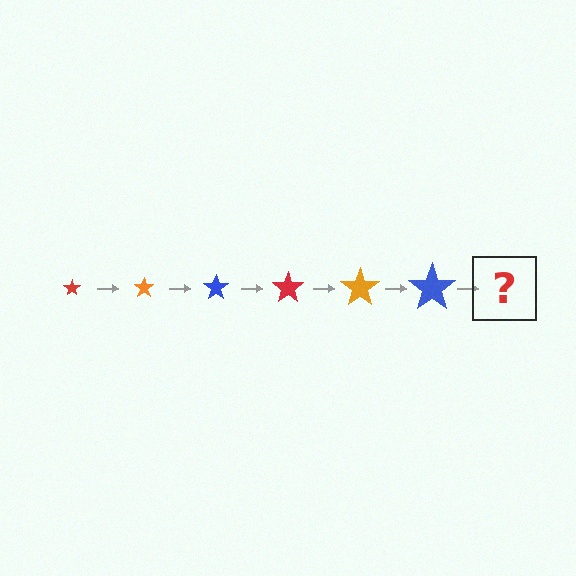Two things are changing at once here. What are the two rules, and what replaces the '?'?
The two rules are that the star grows larger each step and the color cycles through red, orange, and blue. The '?' should be a red star, larger than the previous one.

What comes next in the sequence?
The next element should be a red star, larger than the previous one.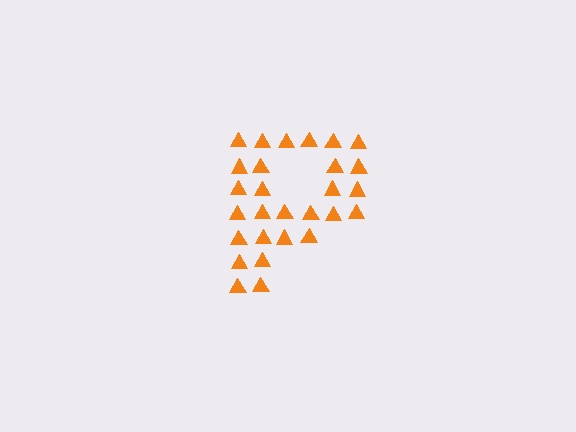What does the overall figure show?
The overall figure shows the letter P.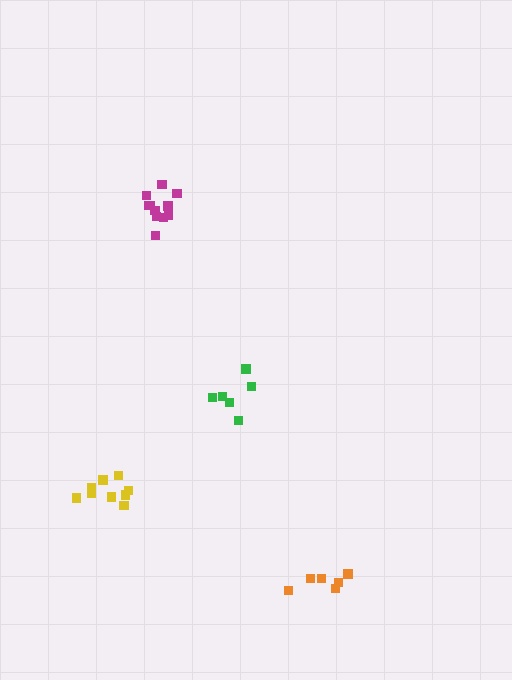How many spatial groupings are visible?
There are 4 spatial groupings.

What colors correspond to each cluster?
The clusters are colored: green, magenta, yellow, orange.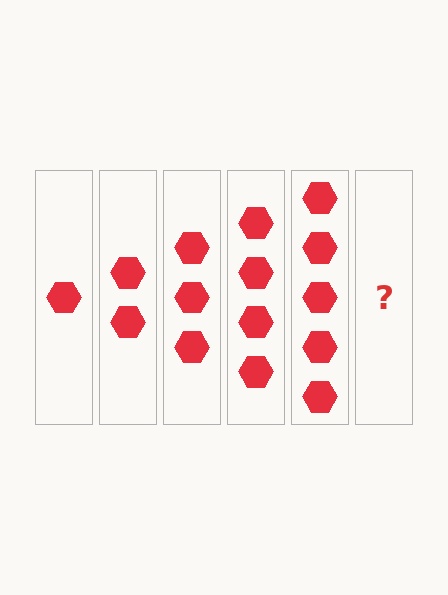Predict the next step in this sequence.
The next step is 6 hexagons.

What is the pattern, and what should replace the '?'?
The pattern is that each step adds one more hexagon. The '?' should be 6 hexagons.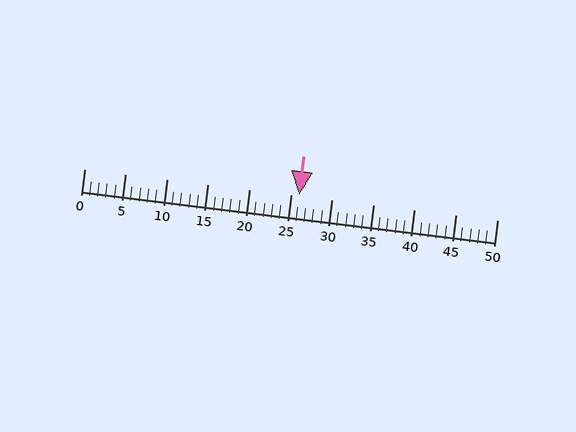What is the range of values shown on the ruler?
The ruler shows values from 0 to 50.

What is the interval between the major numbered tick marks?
The major tick marks are spaced 5 units apart.